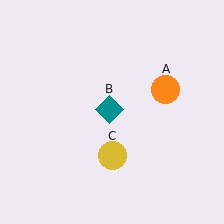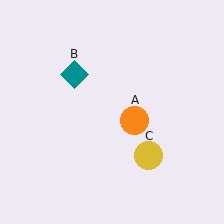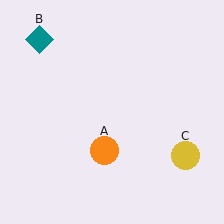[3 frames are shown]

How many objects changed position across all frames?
3 objects changed position: orange circle (object A), teal diamond (object B), yellow circle (object C).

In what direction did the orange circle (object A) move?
The orange circle (object A) moved down and to the left.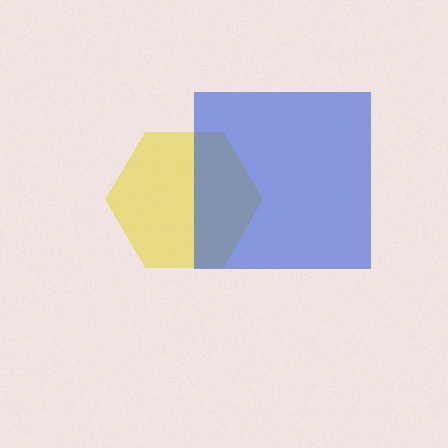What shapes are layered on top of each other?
The layered shapes are: a yellow hexagon, a blue square.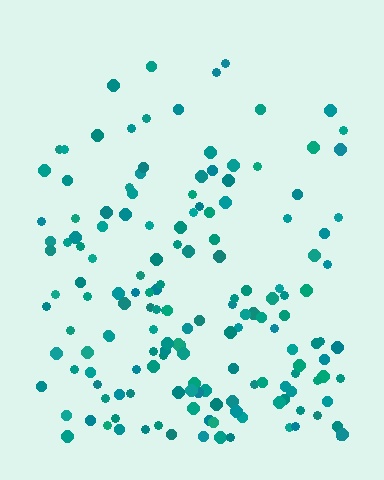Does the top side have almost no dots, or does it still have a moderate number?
Still a moderate number, just noticeably fewer than the bottom.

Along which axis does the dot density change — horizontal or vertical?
Vertical.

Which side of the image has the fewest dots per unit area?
The top.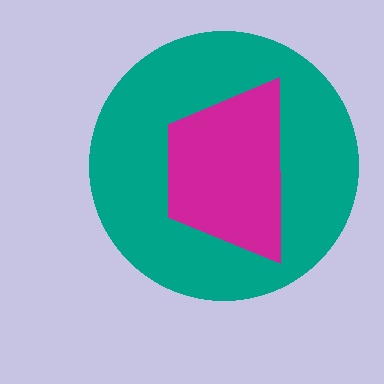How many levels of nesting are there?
2.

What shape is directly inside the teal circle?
The magenta trapezoid.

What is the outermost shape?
The teal circle.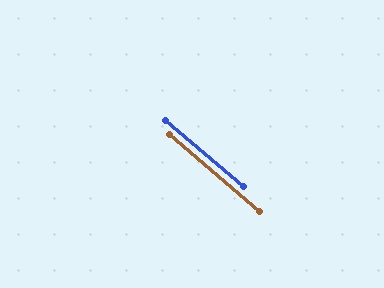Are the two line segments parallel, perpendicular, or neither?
Parallel — their directions differ by only 0.3°.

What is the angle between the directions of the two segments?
Approximately 0 degrees.